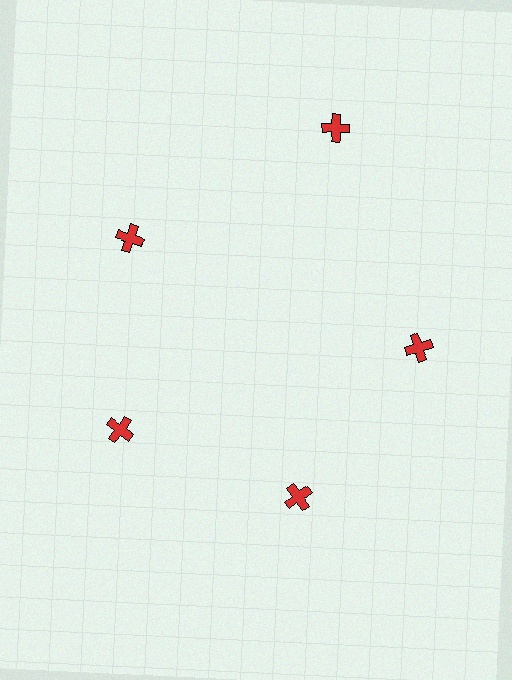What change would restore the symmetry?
The symmetry would be restored by moving it inward, back onto the ring so that all 5 crosses sit at equal angles and equal distance from the center.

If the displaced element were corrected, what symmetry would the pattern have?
It would have 5-fold rotational symmetry — the pattern would map onto itself every 72 degrees.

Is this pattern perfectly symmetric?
No. The 5 red crosses are arranged in a ring, but one element near the 1 o'clock position is pushed outward from the center, breaking the 5-fold rotational symmetry.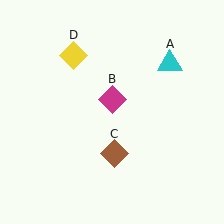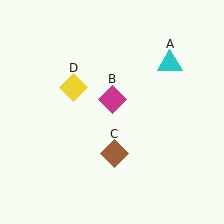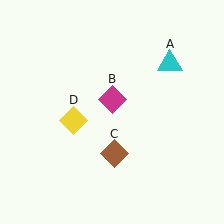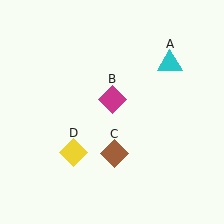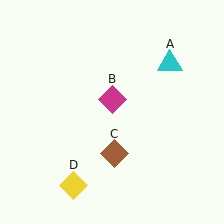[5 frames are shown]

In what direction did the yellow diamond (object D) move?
The yellow diamond (object D) moved down.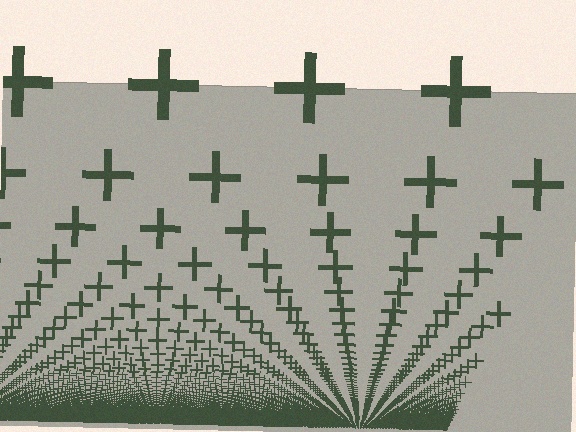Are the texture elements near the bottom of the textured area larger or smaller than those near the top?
Smaller. The gradient is inverted — elements near the bottom are smaller and denser.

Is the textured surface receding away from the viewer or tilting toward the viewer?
The surface appears to tilt toward the viewer. Texture elements get larger and sparser toward the top.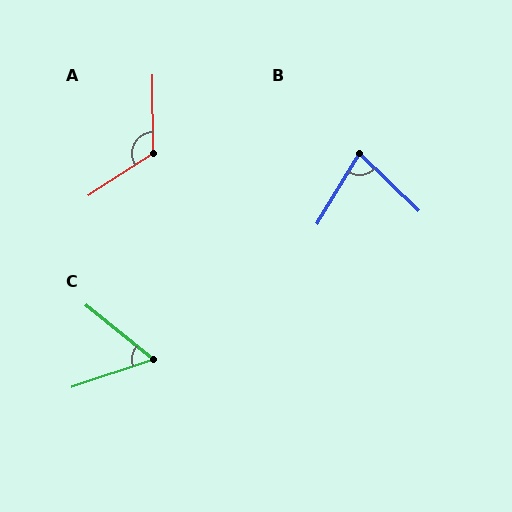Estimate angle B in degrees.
Approximately 77 degrees.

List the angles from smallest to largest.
C (58°), B (77°), A (123°).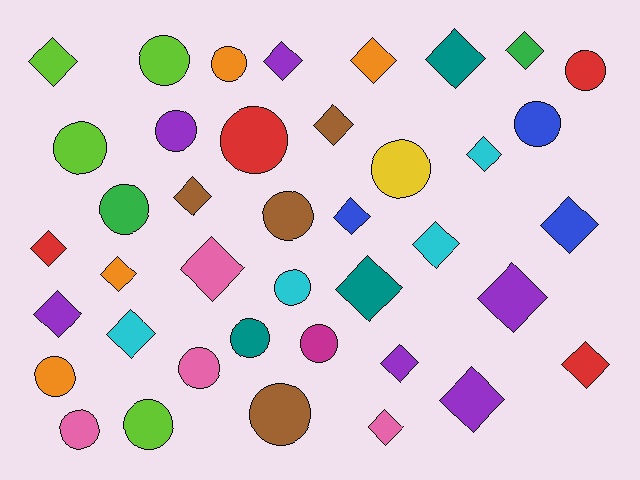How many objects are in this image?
There are 40 objects.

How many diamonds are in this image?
There are 22 diamonds.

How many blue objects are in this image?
There are 3 blue objects.